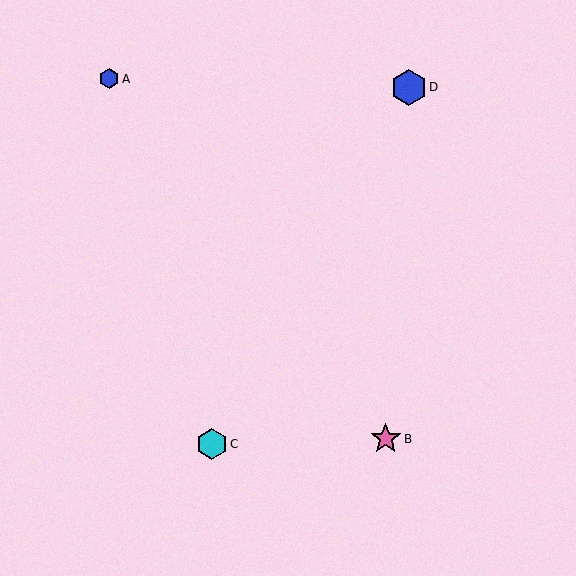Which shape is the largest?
The blue hexagon (labeled D) is the largest.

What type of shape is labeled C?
Shape C is a cyan hexagon.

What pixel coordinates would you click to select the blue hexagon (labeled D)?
Click at (409, 87) to select the blue hexagon D.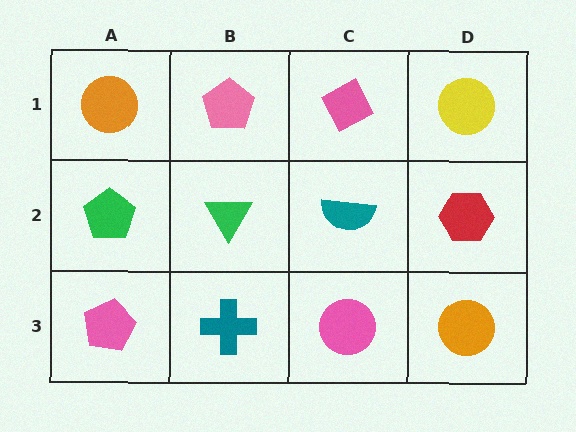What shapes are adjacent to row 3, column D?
A red hexagon (row 2, column D), a pink circle (row 3, column C).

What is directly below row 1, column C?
A teal semicircle.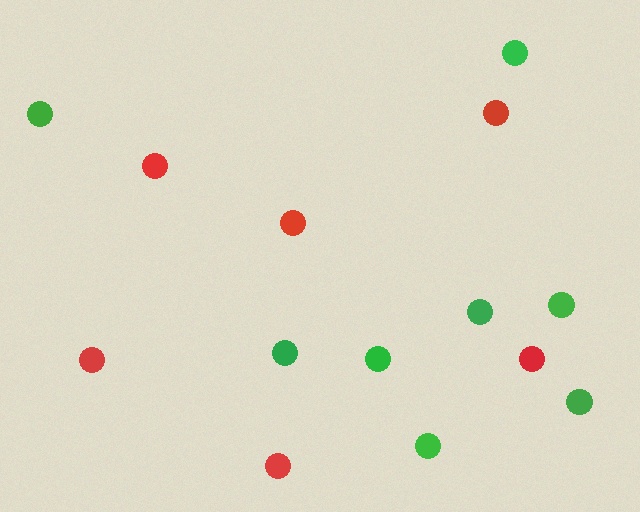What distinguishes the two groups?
There are 2 groups: one group of red circles (6) and one group of green circles (8).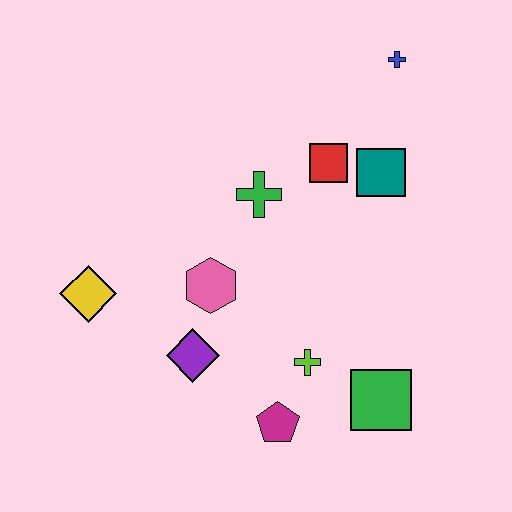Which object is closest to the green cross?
The red square is closest to the green cross.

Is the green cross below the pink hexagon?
No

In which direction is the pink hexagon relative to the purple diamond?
The pink hexagon is above the purple diamond.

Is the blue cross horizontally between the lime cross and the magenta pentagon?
No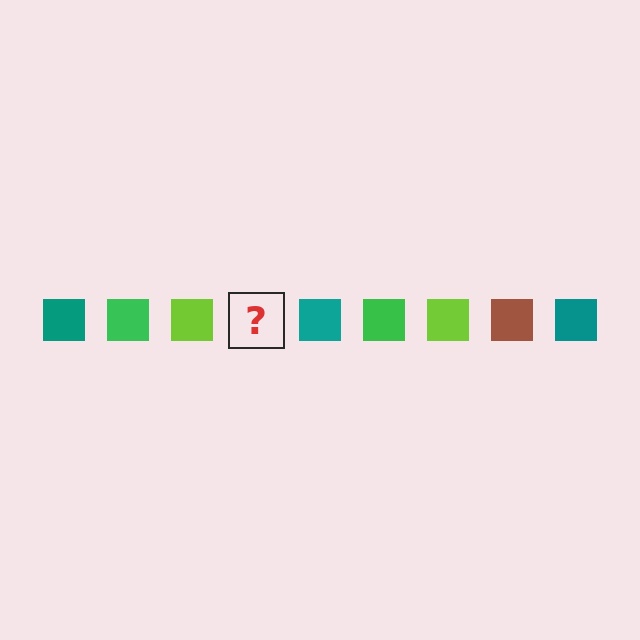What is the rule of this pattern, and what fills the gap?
The rule is that the pattern cycles through teal, green, lime, brown squares. The gap should be filled with a brown square.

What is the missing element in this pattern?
The missing element is a brown square.